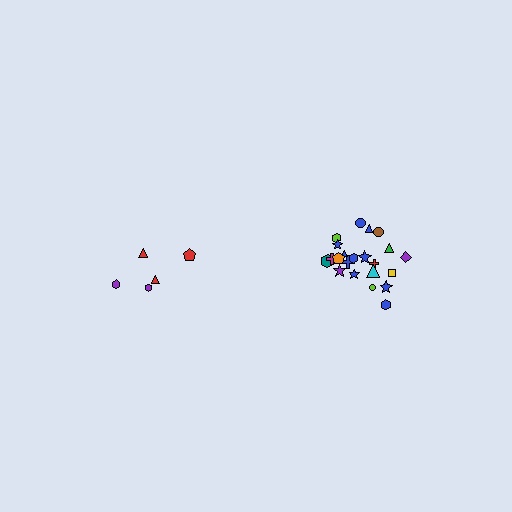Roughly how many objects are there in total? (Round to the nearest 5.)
Roughly 25 objects in total.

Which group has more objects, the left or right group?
The right group.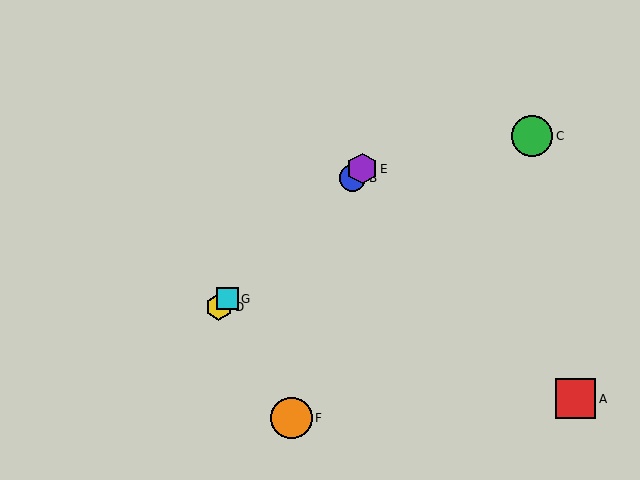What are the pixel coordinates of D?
Object D is at (219, 307).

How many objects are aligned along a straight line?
4 objects (B, D, E, G) are aligned along a straight line.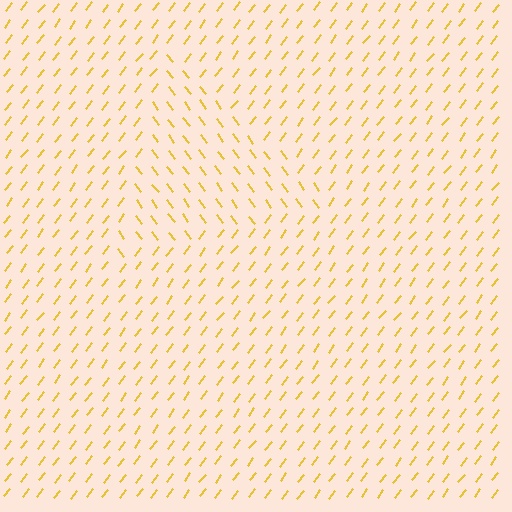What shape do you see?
I see a triangle.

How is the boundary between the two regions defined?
The boundary is defined purely by a change in line orientation (approximately 74 degrees difference). All lines are the same color and thickness.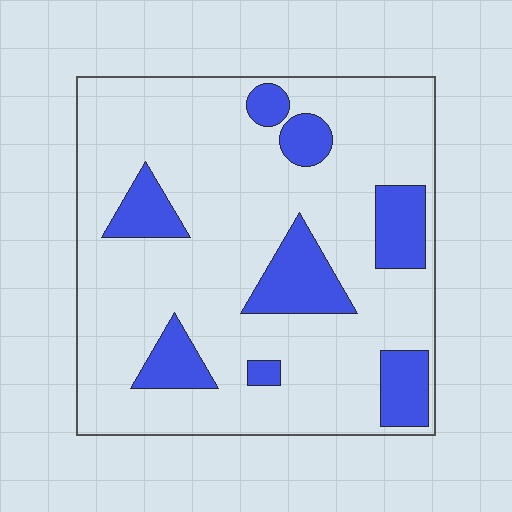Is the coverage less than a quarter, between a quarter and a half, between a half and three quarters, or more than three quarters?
Less than a quarter.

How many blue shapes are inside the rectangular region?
8.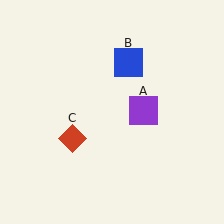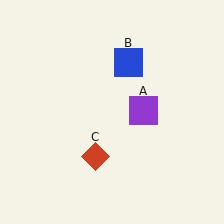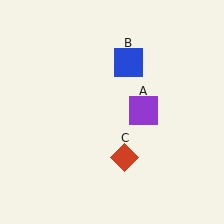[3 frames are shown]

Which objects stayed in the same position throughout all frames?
Purple square (object A) and blue square (object B) remained stationary.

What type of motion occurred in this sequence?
The red diamond (object C) rotated counterclockwise around the center of the scene.